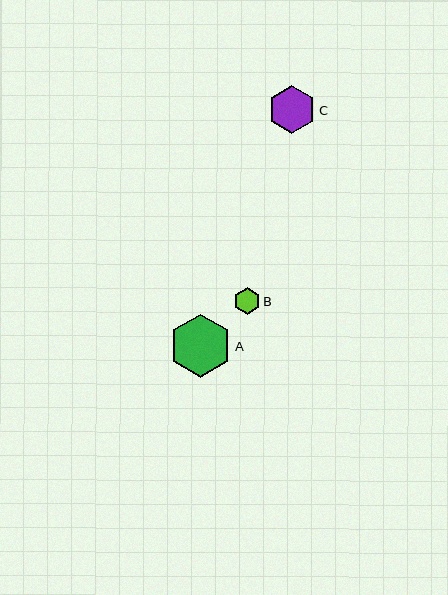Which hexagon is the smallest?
Hexagon B is the smallest with a size of approximately 27 pixels.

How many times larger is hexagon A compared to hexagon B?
Hexagon A is approximately 2.4 times the size of hexagon B.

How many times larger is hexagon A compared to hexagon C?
Hexagon A is approximately 1.3 times the size of hexagon C.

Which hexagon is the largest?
Hexagon A is the largest with a size of approximately 63 pixels.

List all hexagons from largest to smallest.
From largest to smallest: A, C, B.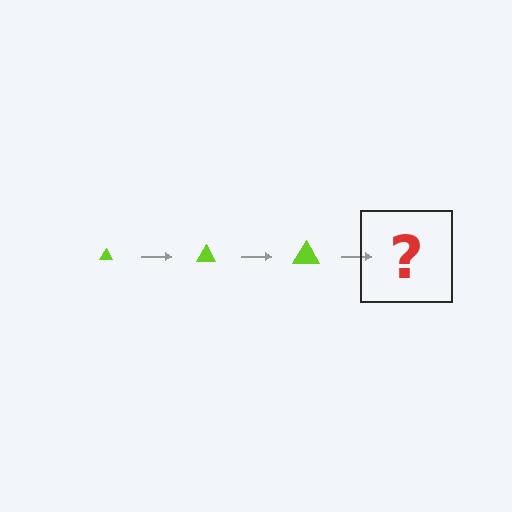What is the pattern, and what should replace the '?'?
The pattern is that the triangle gets progressively larger each step. The '?' should be a lime triangle, larger than the previous one.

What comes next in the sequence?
The next element should be a lime triangle, larger than the previous one.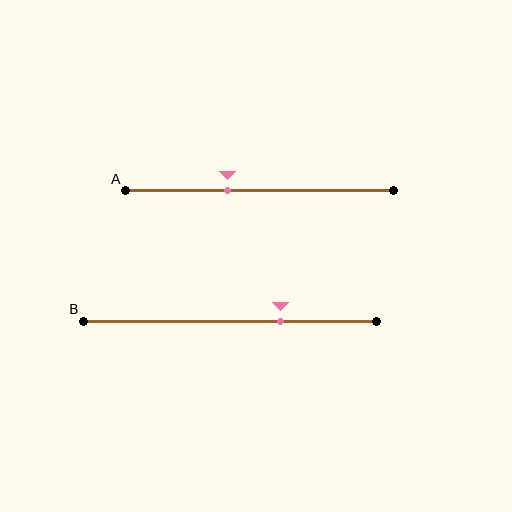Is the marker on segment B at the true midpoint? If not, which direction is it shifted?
No, the marker on segment B is shifted to the right by about 17% of the segment length.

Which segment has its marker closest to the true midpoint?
Segment A has its marker closest to the true midpoint.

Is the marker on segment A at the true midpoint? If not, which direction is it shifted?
No, the marker on segment A is shifted to the left by about 12% of the segment length.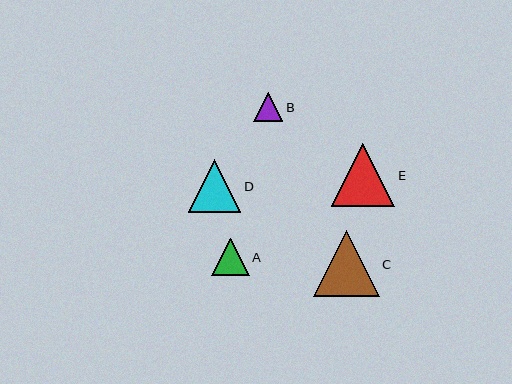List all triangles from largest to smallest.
From largest to smallest: C, E, D, A, B.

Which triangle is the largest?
Triangle C is the largest with a size of approximately 66 pixels.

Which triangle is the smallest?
Triangle B is the smallest with a size of approximately 29 pixels.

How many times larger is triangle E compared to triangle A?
Triangle E is approximately 1.7 times the size of triangle A.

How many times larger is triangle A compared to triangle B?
Triangle A is approximately 1.3 times the size of triangle B.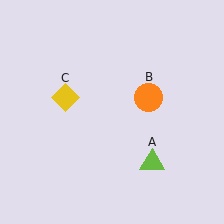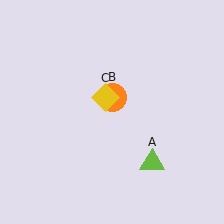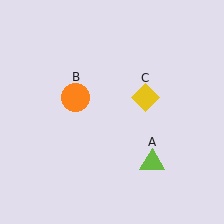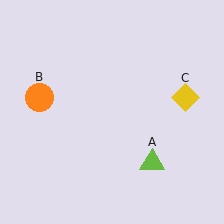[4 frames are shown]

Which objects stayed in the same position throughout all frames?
Lime triangle (object A) remained stationary.